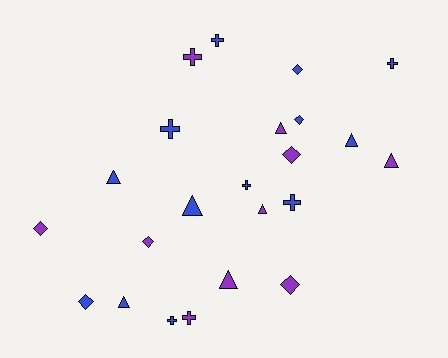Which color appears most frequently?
Blue, with 13 objects.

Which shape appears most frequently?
Cross, with 8 objects.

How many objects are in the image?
There are 23 objects.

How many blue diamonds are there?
There are 3 blue diamonds.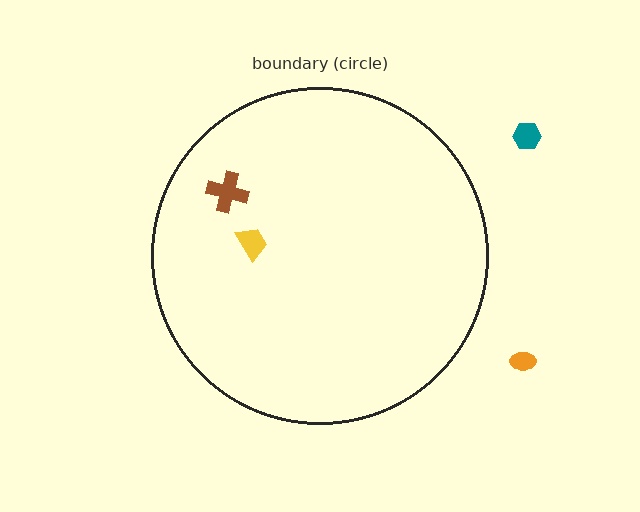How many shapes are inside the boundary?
2 inside, 2 outside.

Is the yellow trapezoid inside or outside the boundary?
Inside.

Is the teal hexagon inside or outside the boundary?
Outside.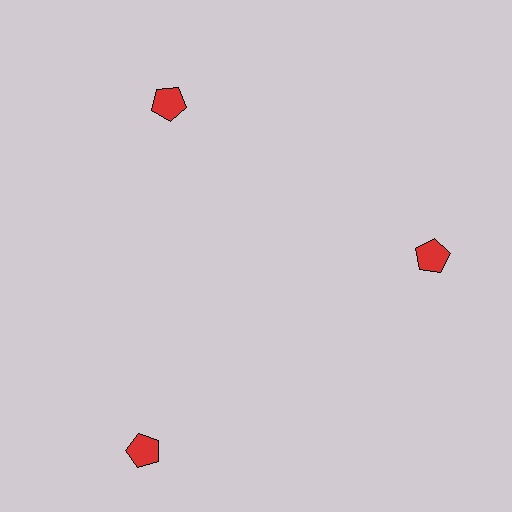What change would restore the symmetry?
The symmetry would be restored by moving it inward, back onto the ring so that all 3 pentagons sit at equal angles and equal distance from the center.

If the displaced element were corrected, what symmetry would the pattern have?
It would have 3-fold rotational symmetry — the pattern would map onto itself every 120 degrees.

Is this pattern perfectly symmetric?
No. The 3 red pentagons are arranged in a ring, but one element near the 7 o'clock position is pushed outward from the center, breaking the 3-fold rotational symmetry.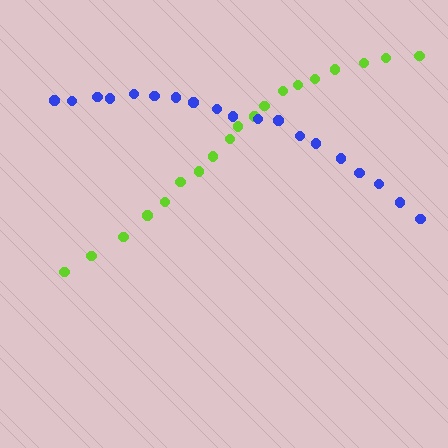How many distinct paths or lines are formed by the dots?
There are 2 distinct paths.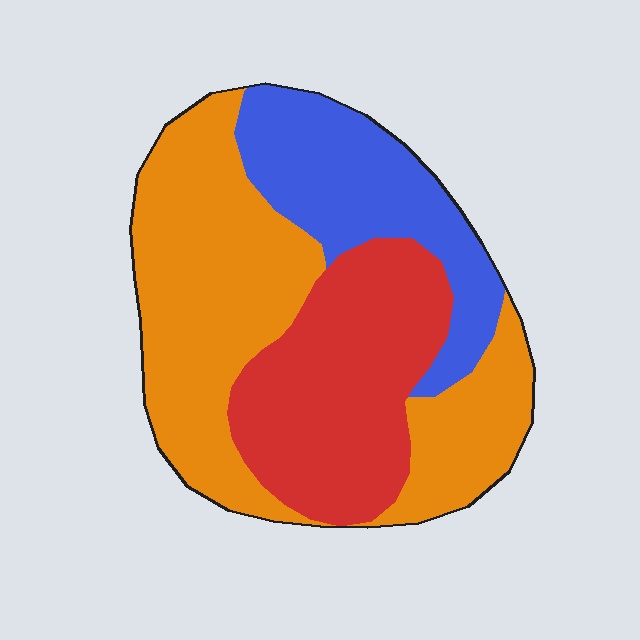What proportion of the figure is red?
Red covers 30% of the figure.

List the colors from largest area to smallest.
From largest to smallest: orange, red, blue.